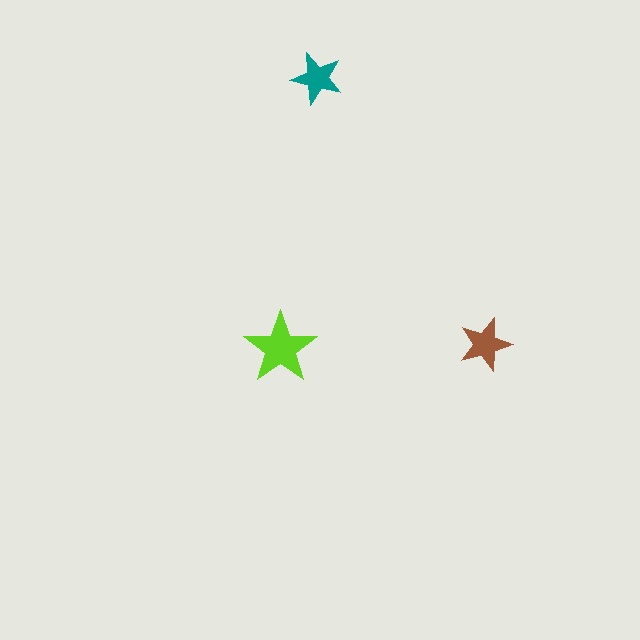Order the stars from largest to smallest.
the lime one, the brown one, the teal one.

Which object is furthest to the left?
The lime star is leftmost.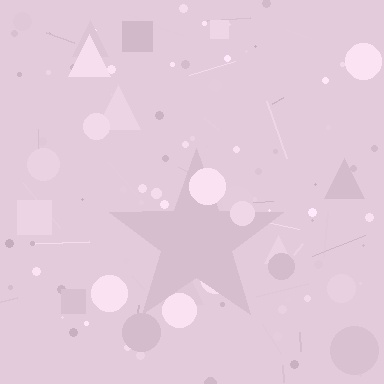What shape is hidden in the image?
A star is hidden in the image.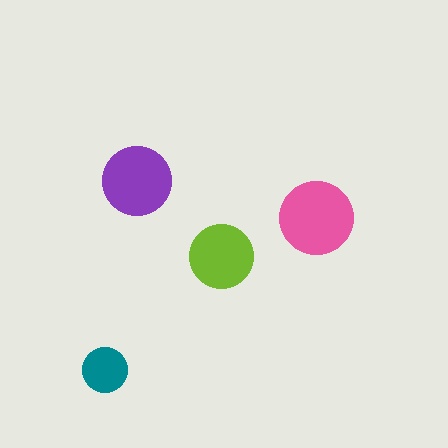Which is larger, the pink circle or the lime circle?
The pink one.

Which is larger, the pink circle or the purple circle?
The pink one.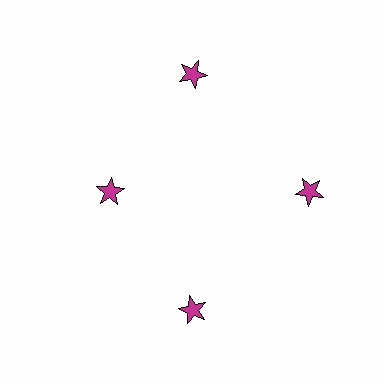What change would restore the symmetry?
The symmetry would be restored by moving it outward, back onto the ring so that all 4 stars sit at equal angles and equal distance from the center.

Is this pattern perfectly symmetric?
No. The 4 magenta stars are arranged in a ring, but one element near the 9 o'clock position is pulled inward toward the center, breaking the 4-fold rotational symmetry.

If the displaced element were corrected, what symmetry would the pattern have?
It would have 4-fold rotational symmetry — the pattern would map onto itself every 90 degrees.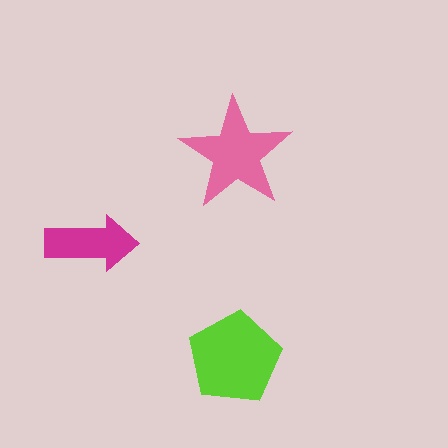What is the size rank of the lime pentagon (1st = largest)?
1st.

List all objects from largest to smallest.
The lime pentagon, the pink star, the magenta arrow.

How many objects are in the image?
There are 3 objects in the image.